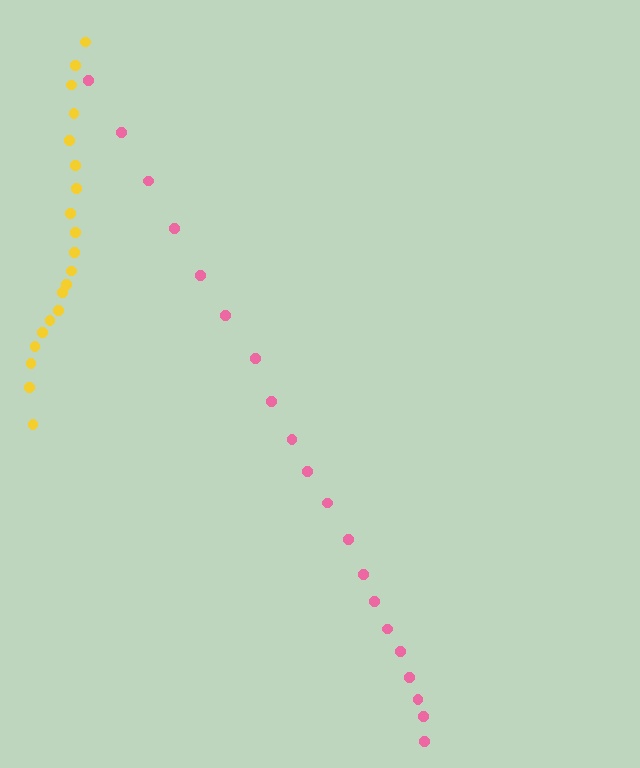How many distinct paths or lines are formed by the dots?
There are 2 distinct paths.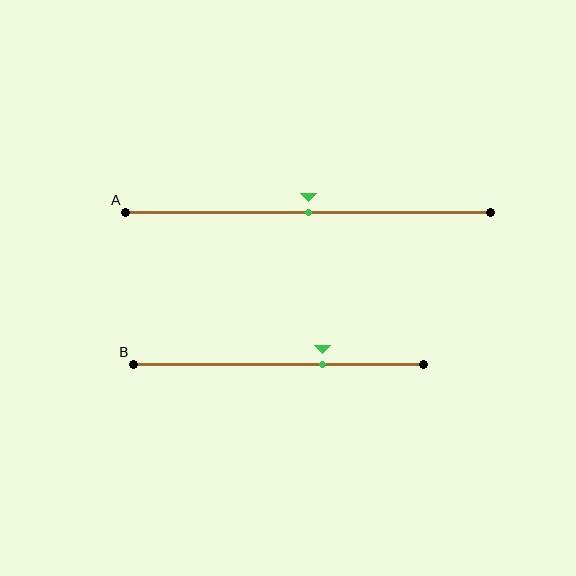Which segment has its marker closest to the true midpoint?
Segment A has its marker closest to the true midpoint.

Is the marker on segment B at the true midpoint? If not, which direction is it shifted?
No, the marker on segment B is shifted to the right by about 15% of the segment length.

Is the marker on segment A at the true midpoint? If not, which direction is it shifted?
Yes, the marker on segment A is at the true midpoint.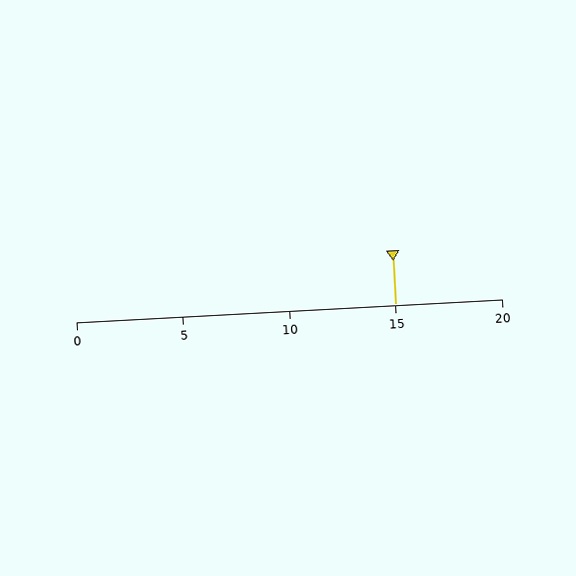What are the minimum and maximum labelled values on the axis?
The axis runs from 0 to 20.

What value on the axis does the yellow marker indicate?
The marker indicates approximately 15.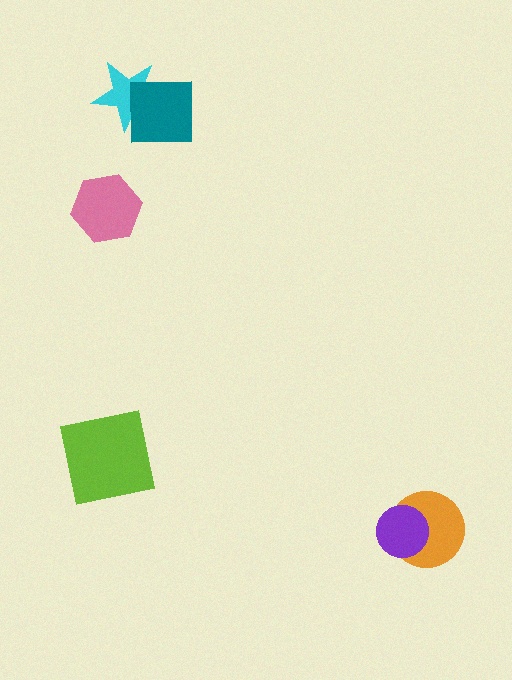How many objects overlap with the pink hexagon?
0 objects overlap with the pink hexagon.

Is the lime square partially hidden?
No, no other shape covers it.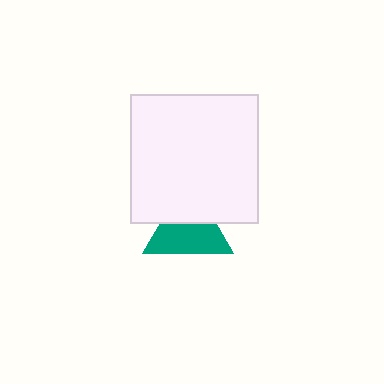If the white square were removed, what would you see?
You would see the complete teal triangle.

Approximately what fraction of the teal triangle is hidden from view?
Roughly 38% of the teal triangle is hidden behind the white square.